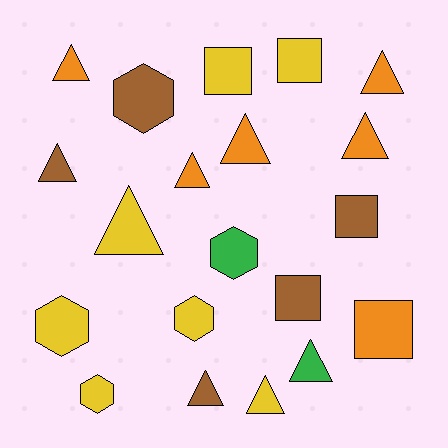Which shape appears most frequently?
Triangle, with 10 objects.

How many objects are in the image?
There are 20 objects.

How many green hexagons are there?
There is 1 green hexagon.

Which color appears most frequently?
Yellow, with 7 objects.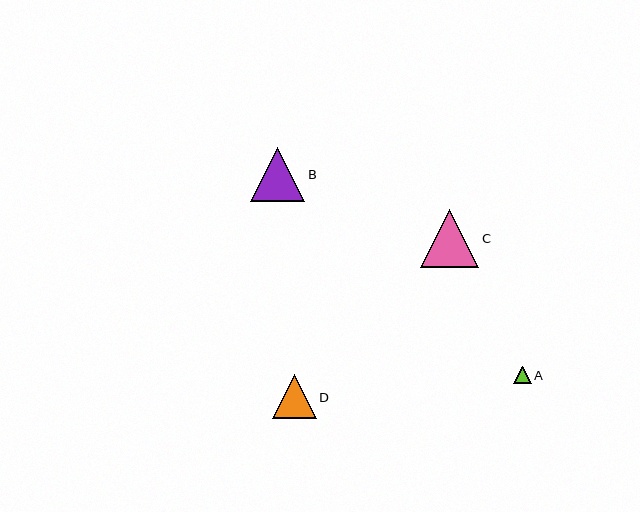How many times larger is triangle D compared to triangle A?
Triangle D is approximately 2.5 times the size of triangle A.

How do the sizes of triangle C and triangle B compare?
Triangle C and triangle B are approximately the same size.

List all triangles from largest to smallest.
From largest to smallest: C, B, D, A.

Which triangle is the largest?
Triangle C is the largest with a size of approximately 58 pixels.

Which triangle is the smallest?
Triangle A is the smallest with a size of approximately 17 pixels.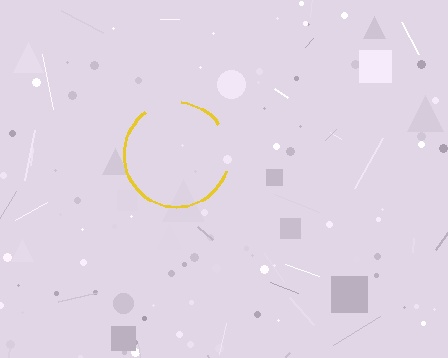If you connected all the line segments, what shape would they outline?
They would outline a circle.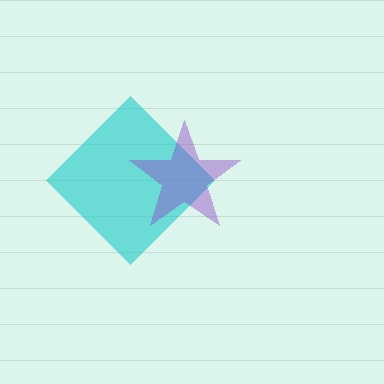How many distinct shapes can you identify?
There are 2 distinct shapes: a cyan diamond, a purple star.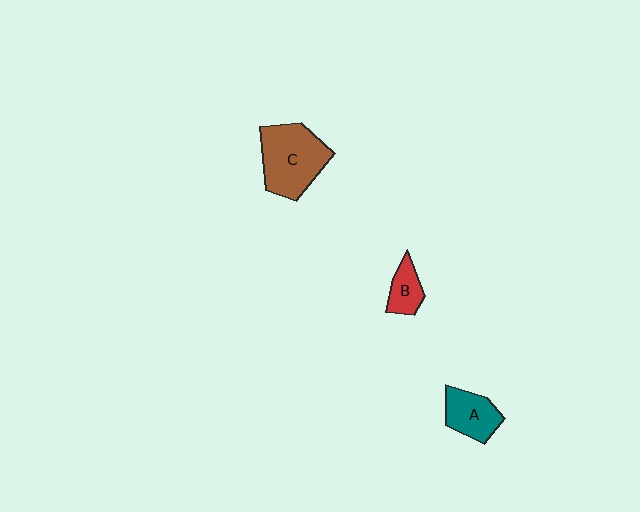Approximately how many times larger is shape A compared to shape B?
Approximately 1.5 times.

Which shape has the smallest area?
Shape B (red).